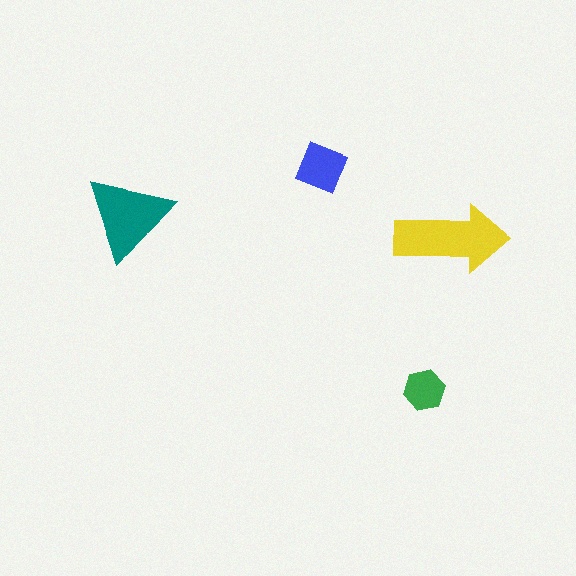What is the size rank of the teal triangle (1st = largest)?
2nd.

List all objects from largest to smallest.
The yellow arrow, the teal triangle, the blue diamond, the green hexagon.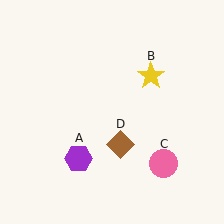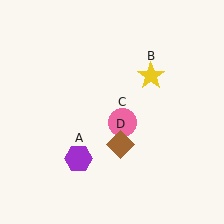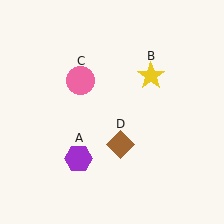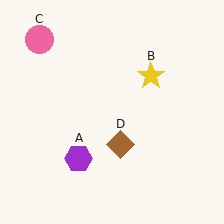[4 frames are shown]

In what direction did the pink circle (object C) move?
The pink circle (object C) moved up and to the left.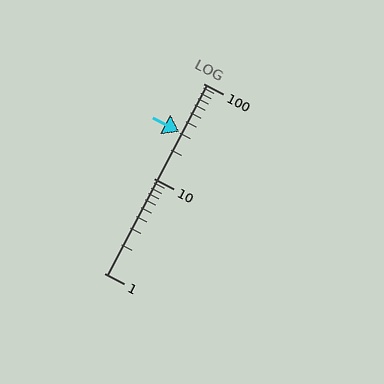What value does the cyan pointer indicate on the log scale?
The pointer indicates approximately 31.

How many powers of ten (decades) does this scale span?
The scale spans 2 decades, from 1 to 100.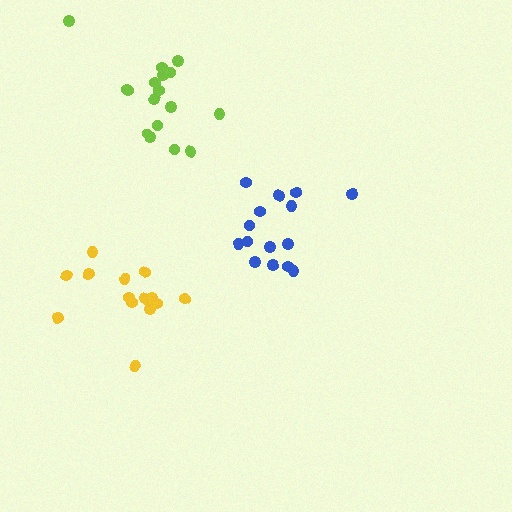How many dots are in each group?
Group 1: 14 dots, Group 2: 17 dots, Group 3: 15 dots (46 total).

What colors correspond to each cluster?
The clusters are colored: yellow, lime, blue.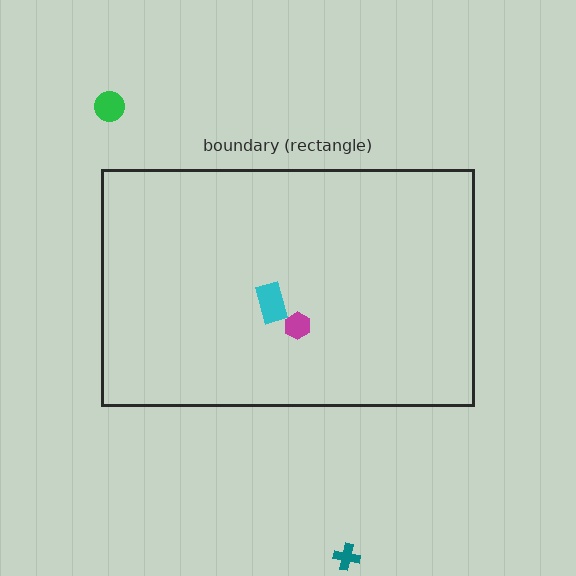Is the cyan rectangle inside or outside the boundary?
Inside.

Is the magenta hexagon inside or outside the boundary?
Inside.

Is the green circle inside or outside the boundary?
Outside.